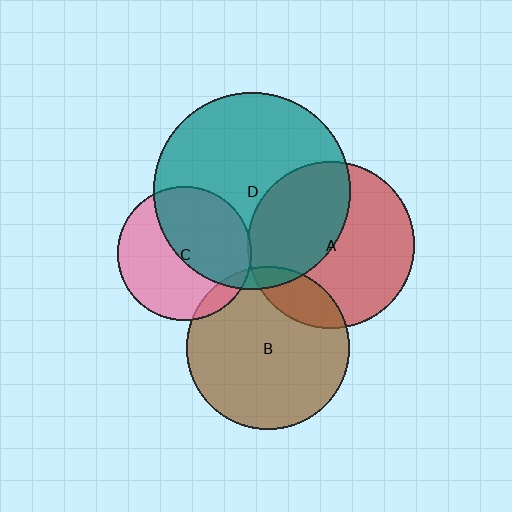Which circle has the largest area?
Circle D (teal).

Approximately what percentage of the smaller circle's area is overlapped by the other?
Approximately 50%.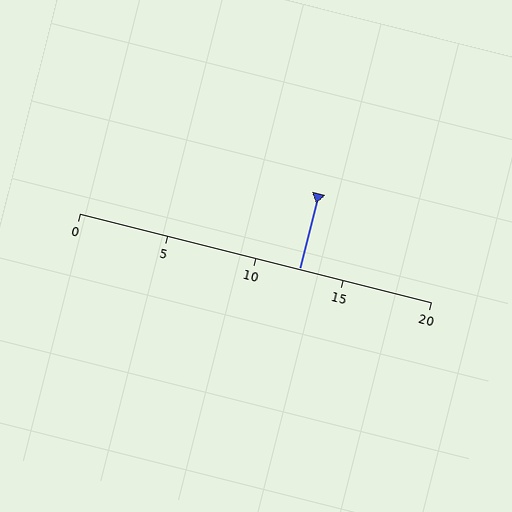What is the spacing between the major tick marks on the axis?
The major ticks are spaced 5 apart.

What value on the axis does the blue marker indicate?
The marker indicates approximately 12.5.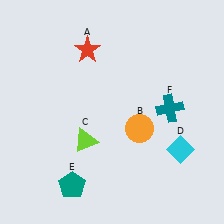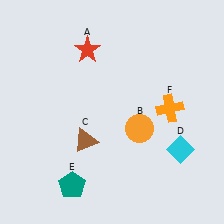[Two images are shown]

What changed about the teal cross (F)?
In Image 1, F is teal. In Image 2, it changed to orange.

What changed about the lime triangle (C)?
In Image 1, C is lime. In Image 2, it changed to brown.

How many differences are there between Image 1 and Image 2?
There are 2 differences between the two images.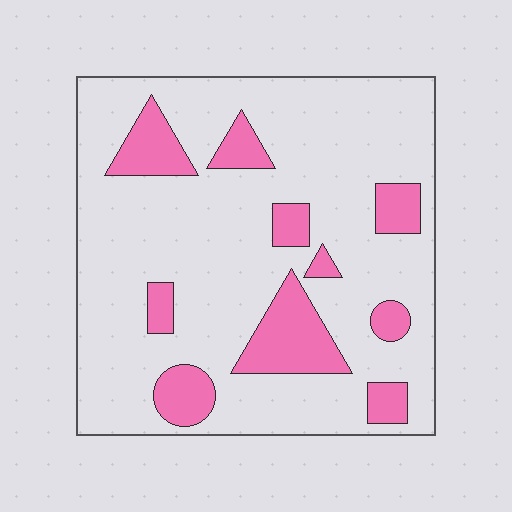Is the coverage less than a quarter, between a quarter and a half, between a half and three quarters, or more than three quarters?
Less than a quarter.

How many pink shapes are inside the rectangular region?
10.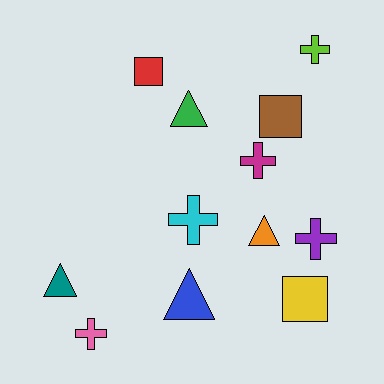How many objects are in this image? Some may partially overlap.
There are 12 objects.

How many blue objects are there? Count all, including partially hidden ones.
There is 1 blue object.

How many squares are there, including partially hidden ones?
There are 3 squares.